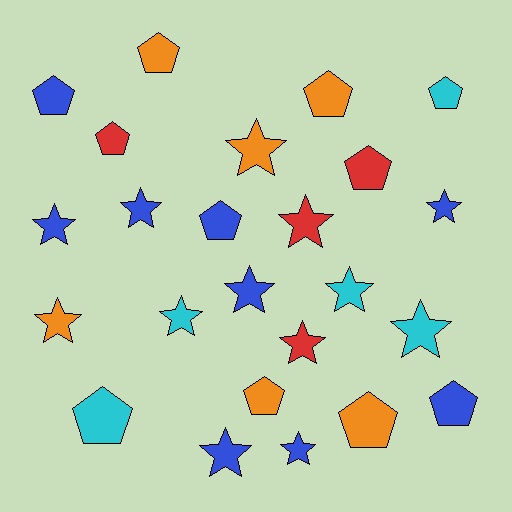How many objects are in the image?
There are 24 objects.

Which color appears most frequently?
Blue, with 9 objects.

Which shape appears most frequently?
Star, with 13 objects.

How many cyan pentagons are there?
There are 2 cyan pentagons.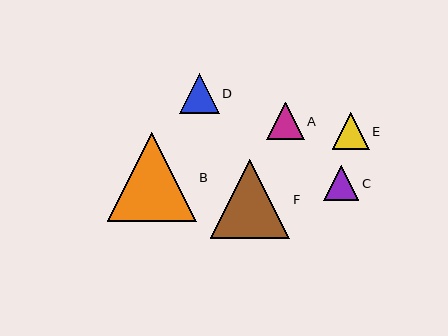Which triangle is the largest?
Triangle B is the largest with a size of approximately 88 pixels.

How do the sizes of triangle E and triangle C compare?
Triangle E and triangle C are approximately the same size.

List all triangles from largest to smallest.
From largest to smallest: B, F, D, A, E, C.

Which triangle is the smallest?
Triangle C is the smallest with a size of approximately 35 pixels.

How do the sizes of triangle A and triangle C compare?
Triangle A and triangle C are approximately the same size.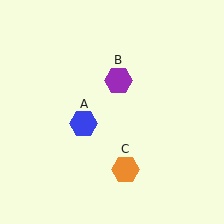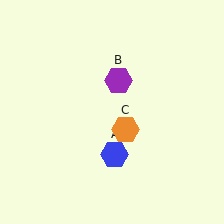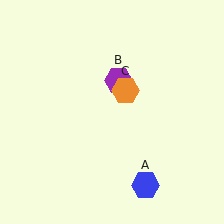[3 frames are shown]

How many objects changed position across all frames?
2 objects changed position: blue hexagon (object A), orange hexagon (object C).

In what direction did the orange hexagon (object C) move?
The orange hexagon (object C) moved up.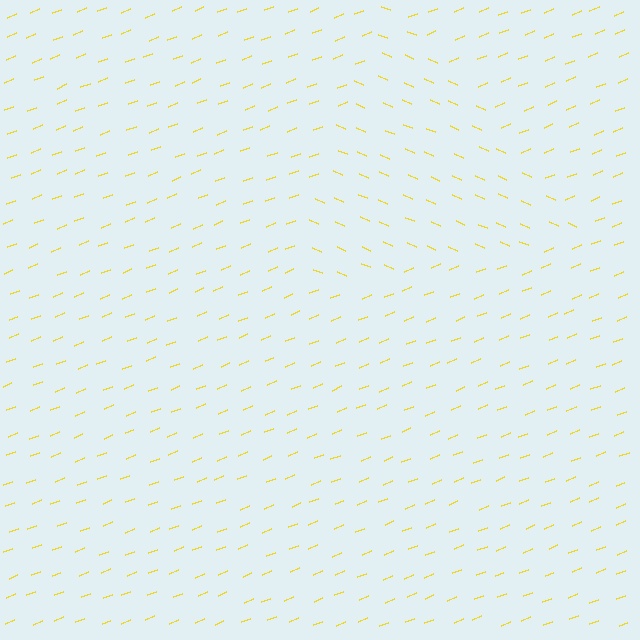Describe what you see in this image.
The image is filled with small yellow line segments. A triangle region in the image has lines oriented differently from the surrounding lines, creating a visible texture boundary.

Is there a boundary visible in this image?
Yes, there is a texture boundary formed by a change in line orientation.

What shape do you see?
I see a triangle.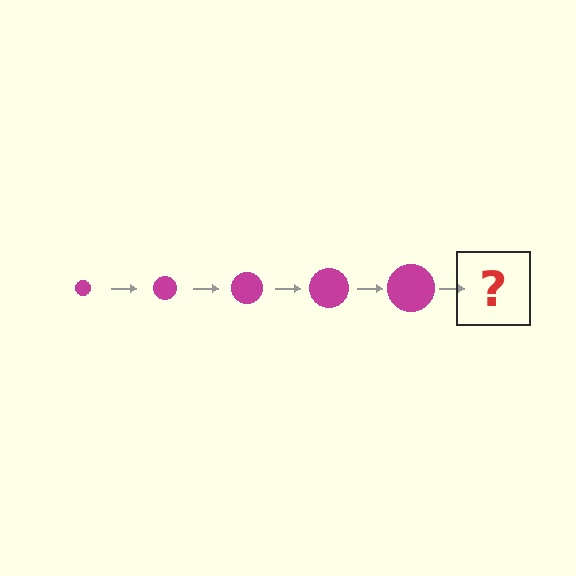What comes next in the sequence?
The next element should be a magenta circle, larger than the previous one.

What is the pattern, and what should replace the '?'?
The pattern is that the circle gets progressively larger each step. The '?' should be a magenta circle, larger than the previous one.